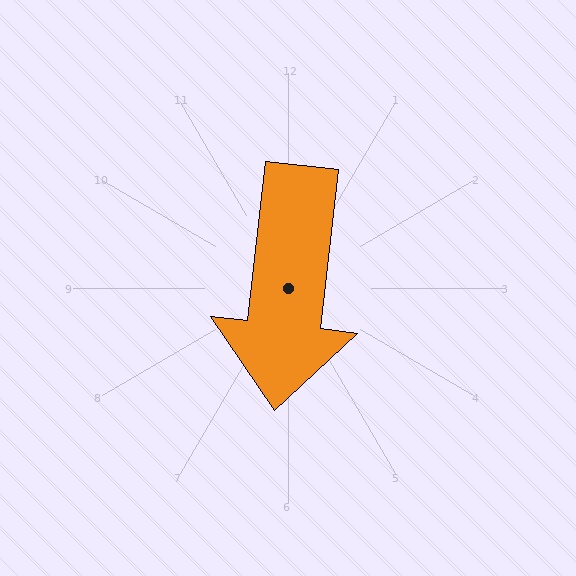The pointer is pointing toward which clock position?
Roughly 6 o'clock.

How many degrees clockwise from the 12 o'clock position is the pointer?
Approximately 186 degrees.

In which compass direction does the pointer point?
South.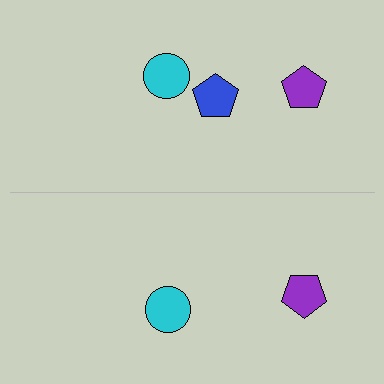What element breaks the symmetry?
A blue pentagon is missing from the bottom side.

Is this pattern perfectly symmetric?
No, the pattern is not perfectly symmetric. A blue pentagon is missing from the bottom side.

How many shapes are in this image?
There are 5 shapes in this image.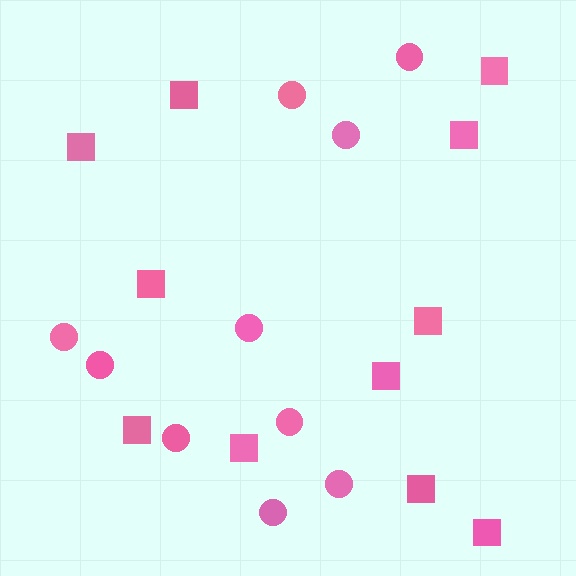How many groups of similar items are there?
There are 2 groups: one group of circles (10) and one group of squares (11).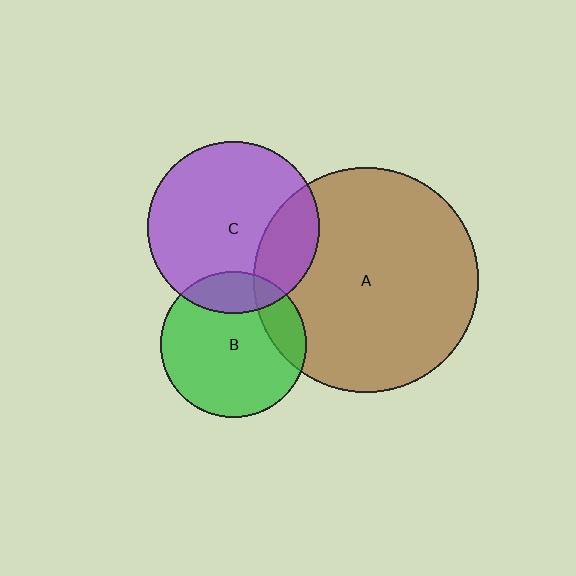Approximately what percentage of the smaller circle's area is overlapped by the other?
Approximately 15%.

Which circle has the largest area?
Circle A (brown).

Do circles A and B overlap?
Yes.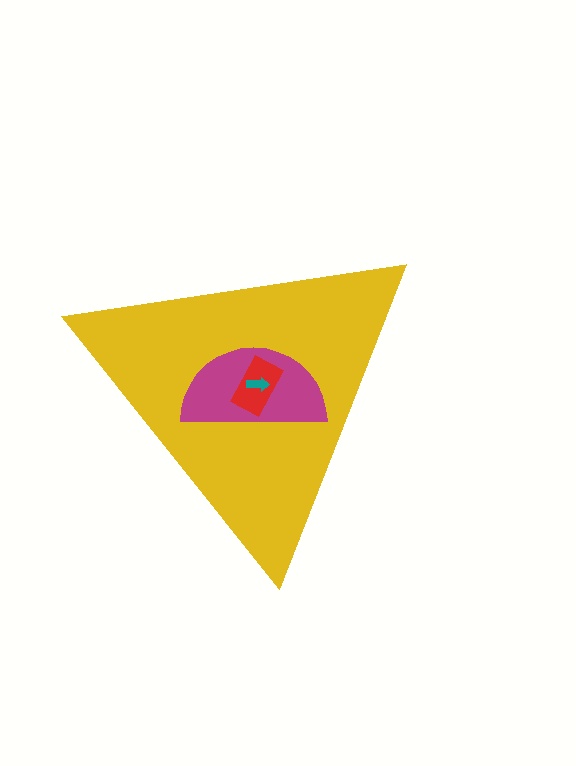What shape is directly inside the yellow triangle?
The magenta semicircle.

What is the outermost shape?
The yellow triangle.